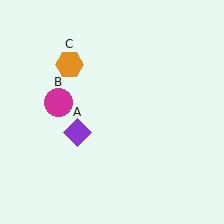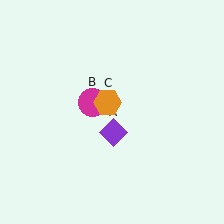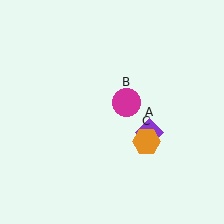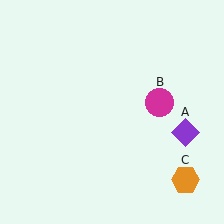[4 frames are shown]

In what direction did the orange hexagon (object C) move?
The orange hexagon (object C) moved down and to the right.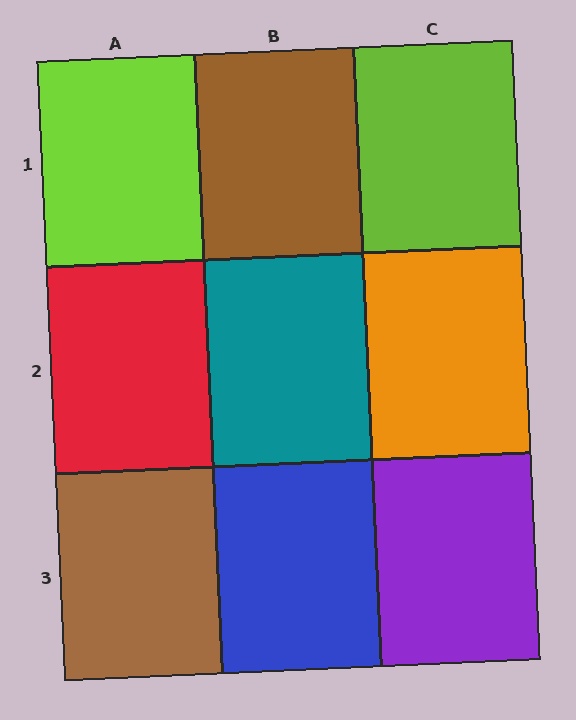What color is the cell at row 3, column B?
Blue.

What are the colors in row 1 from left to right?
Lime, brown, lime.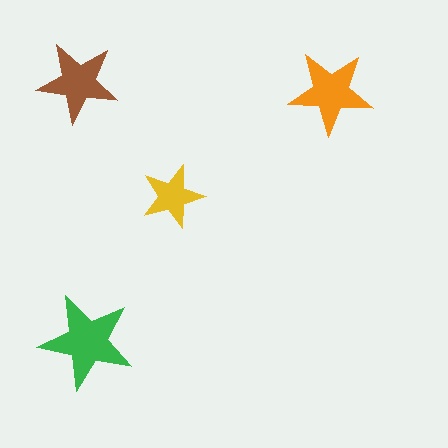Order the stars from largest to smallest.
the green one, the orange one, the brown one, the yellow one.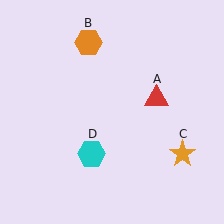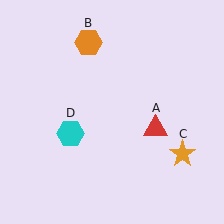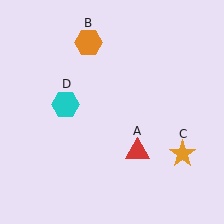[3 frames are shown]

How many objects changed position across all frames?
2 objects changed position: red triangle (object A), cyan hexagon (object D).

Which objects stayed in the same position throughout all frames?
Orange hexagon (object B) and orange star (object C) remained stationary.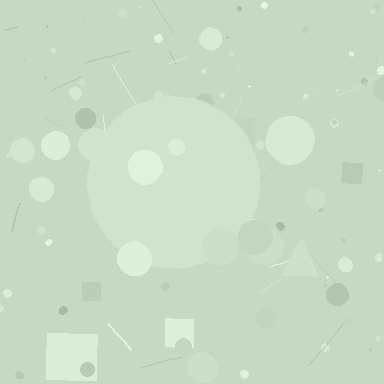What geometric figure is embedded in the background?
A circle is embedded in the background.